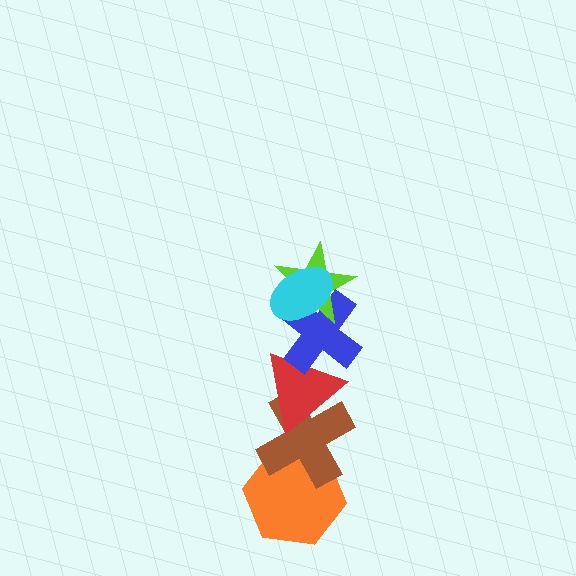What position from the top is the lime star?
The lime star is 2nd from the top.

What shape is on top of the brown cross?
The red triangle is on top of the brown cross.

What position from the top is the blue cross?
The blue cross is 3rd from the top.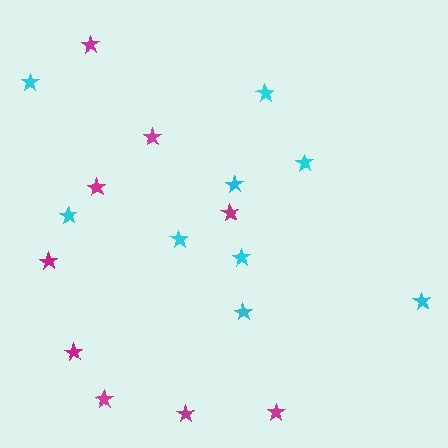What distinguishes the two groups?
There are 2 groups: one group of magenta stars (9) and one group of cyan stars (9).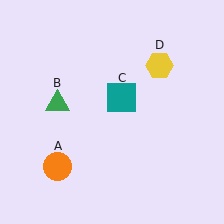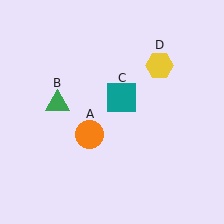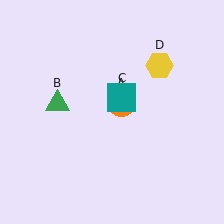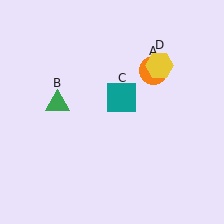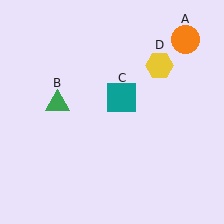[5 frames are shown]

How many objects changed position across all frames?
1 object changed position: orange circle (object A).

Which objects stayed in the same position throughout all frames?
Green triangle (object B) and teal square (object C) and yellow hexagon (object D) remained stationary.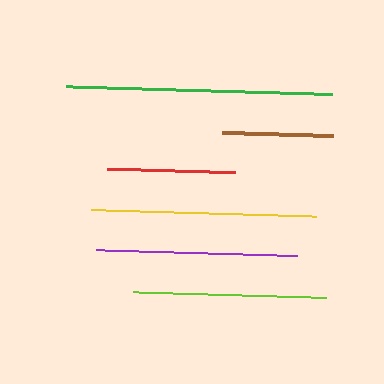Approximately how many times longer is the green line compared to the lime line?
The green line is approximately 1.4 times the length of the lime line.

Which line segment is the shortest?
The brown line is the shortest at approximately 111 pixels.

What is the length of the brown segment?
The brown segment is approximately 111 pixels long.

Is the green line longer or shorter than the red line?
The green line is longer than the red line.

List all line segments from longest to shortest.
From longest to shortest: green, yellow, purple, lime, red, brown.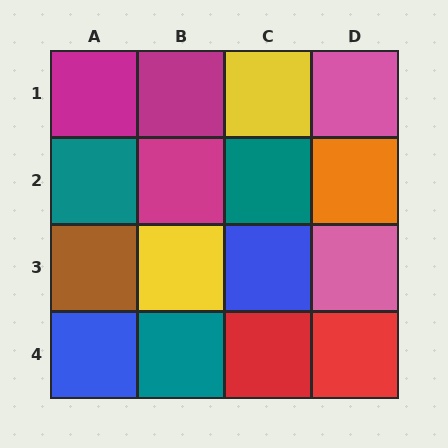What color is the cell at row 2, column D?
Orange.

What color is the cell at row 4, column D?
Red.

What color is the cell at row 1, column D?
Pink.